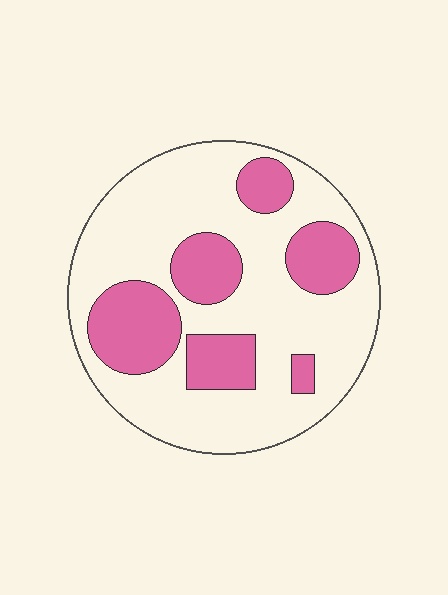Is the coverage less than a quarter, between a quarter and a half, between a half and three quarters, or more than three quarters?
Between a quarter and a half.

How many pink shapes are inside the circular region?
6.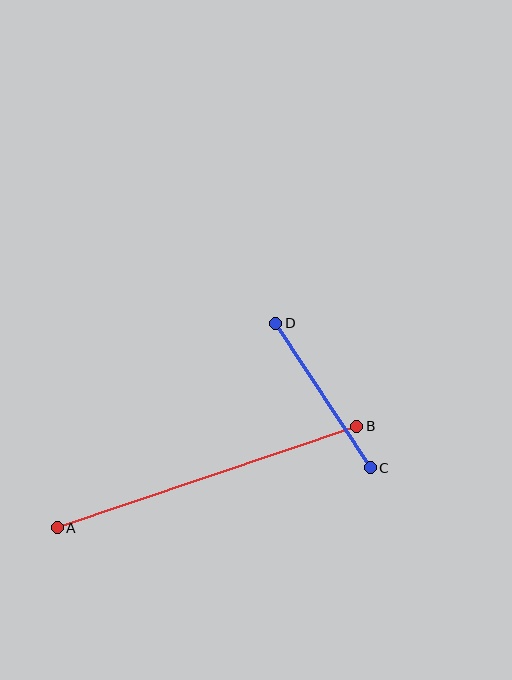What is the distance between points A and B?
The distance is approximately 316 pixels.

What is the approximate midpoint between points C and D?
The midpoint is at approximately (323, 395) pixels.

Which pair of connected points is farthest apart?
Points A and B are farthest apart.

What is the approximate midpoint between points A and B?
The midpoint is at approximately (207, 477) pixels.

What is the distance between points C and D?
The distance is approximately 173 pixels.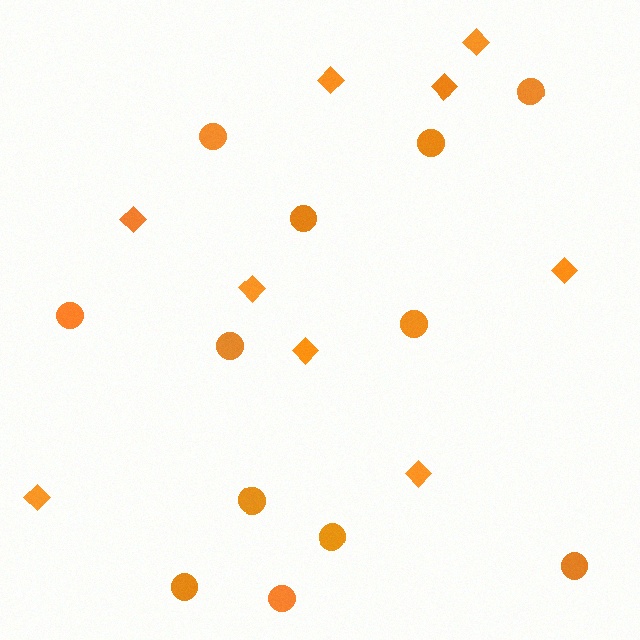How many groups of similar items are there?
There are 2 groups: one group of circles (12) and one group of diamonds (9).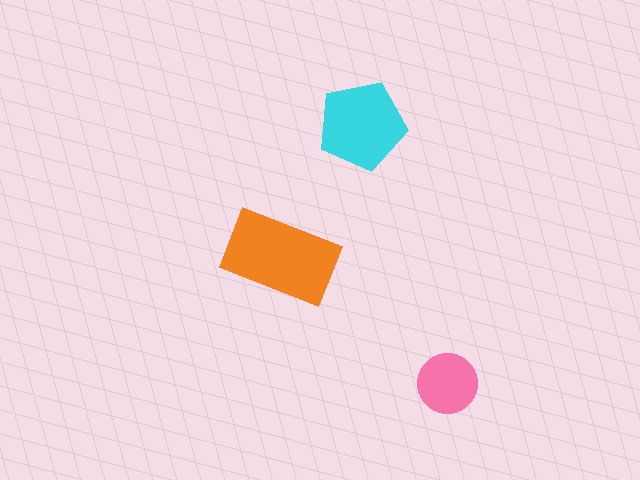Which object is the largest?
The orange rectangle.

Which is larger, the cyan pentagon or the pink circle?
The cyan pentagon.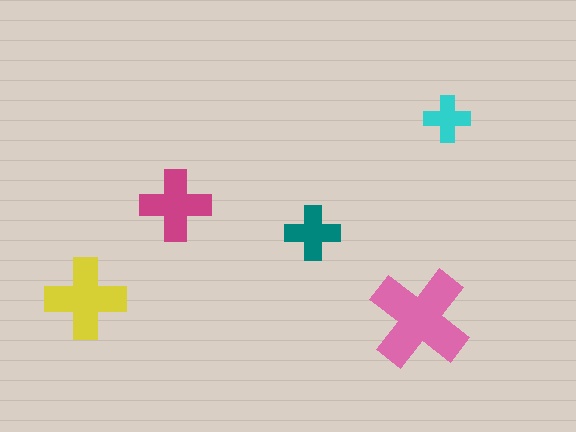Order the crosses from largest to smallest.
the pink one, the yellow one, the magenta one, the teal one, the cyan one.